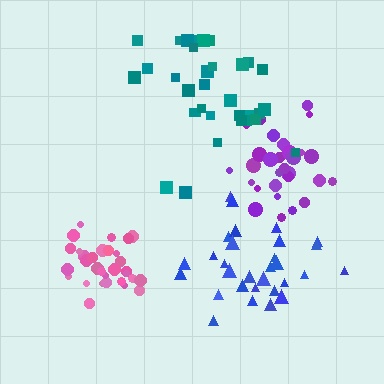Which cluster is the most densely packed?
Pink.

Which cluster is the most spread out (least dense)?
Teal.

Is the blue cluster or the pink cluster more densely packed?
Pink.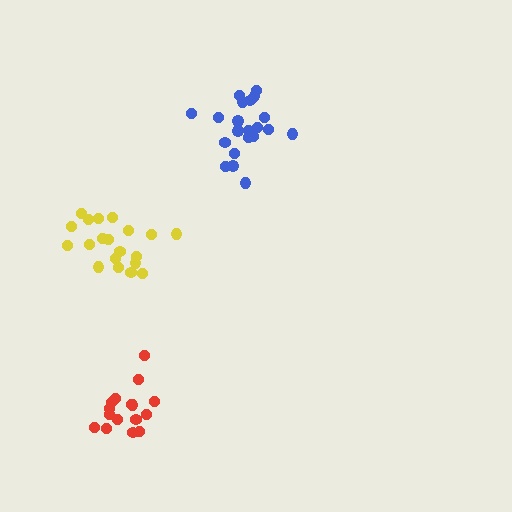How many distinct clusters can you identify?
There are 3 distinct clusters.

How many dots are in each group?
Group 1: 21 dots, Group 2: 16 dots, Group 3: 20 dots (57 total).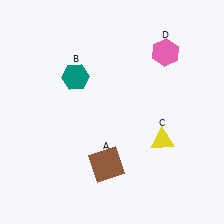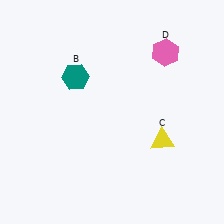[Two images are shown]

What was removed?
The brown square (A) was removed in Image 2.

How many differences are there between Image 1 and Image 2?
There is 1 difference between the two images.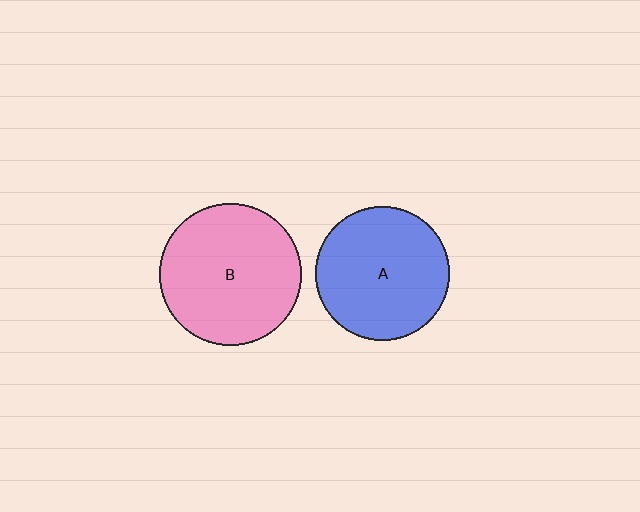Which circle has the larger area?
Circle B (pink).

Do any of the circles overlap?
No, none of the circles overlap.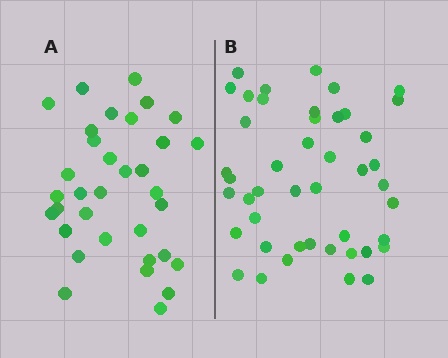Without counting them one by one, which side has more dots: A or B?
Region B (the right region) has more dots.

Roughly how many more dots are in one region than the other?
Region B has roughly 12 or so more dots than region A.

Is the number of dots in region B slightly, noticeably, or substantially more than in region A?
Region B has noticeably more, but not dramatically so. The ratio is roughly 1.3 to 1.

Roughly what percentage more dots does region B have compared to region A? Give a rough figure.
About 30% more.